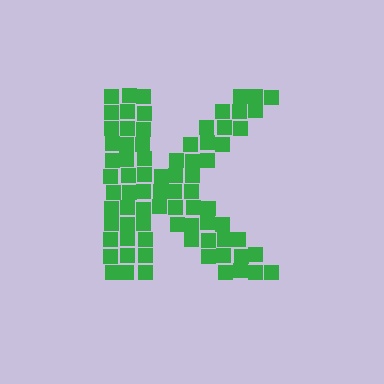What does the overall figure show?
The overall figure shows the letter K.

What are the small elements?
The small elements are squares.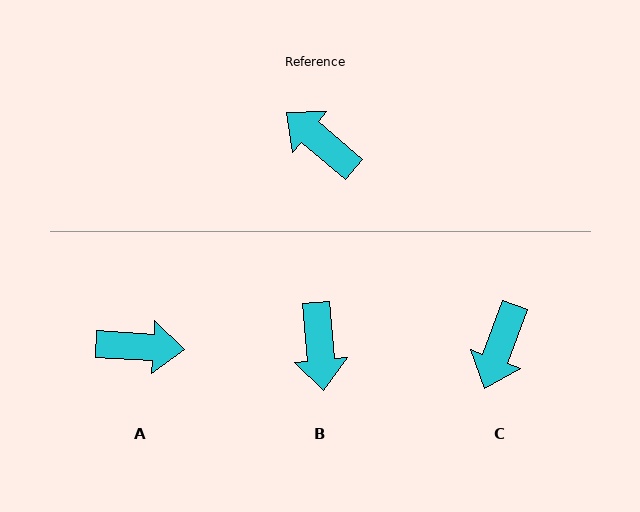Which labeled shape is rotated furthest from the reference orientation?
A, about 143 degrees away.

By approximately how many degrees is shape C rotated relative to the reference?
Approximately 110 degrees counter-clockwise.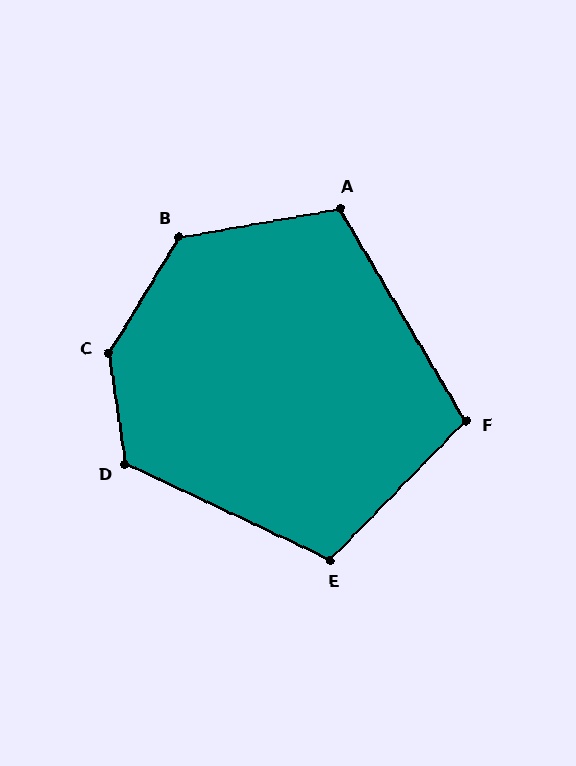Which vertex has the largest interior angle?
C, at approximately 140 degrees.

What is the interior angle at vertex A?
Approximately 110 degrees (obtuse).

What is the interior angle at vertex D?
Approximately 124 degrees (obtuse).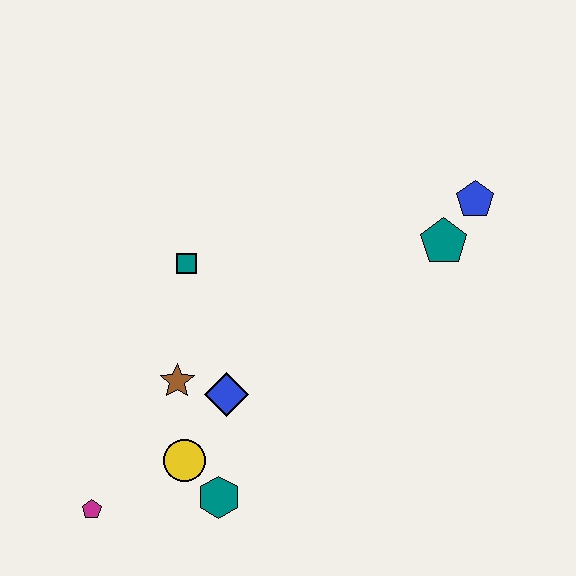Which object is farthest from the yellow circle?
The blue pentagon is farthest from the yellow circle.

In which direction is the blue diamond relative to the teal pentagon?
The blue diamond is to the left of the teal pentagon.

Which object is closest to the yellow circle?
The teal hexagon is closest to the yellow circle.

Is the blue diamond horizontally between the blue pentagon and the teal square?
Yes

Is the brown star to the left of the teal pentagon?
Yes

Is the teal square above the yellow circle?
Yes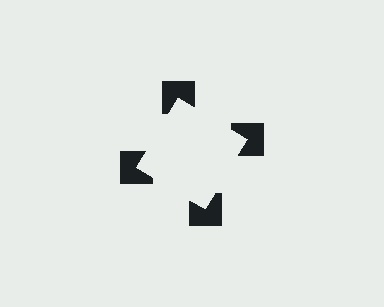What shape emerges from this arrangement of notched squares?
An illusory square — its edges are inferred from the aligned wedge cuts in the notched squares, not physically drawn.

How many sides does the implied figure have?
4 sides.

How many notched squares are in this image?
There are 4 — one at each vertex of the illusory square.